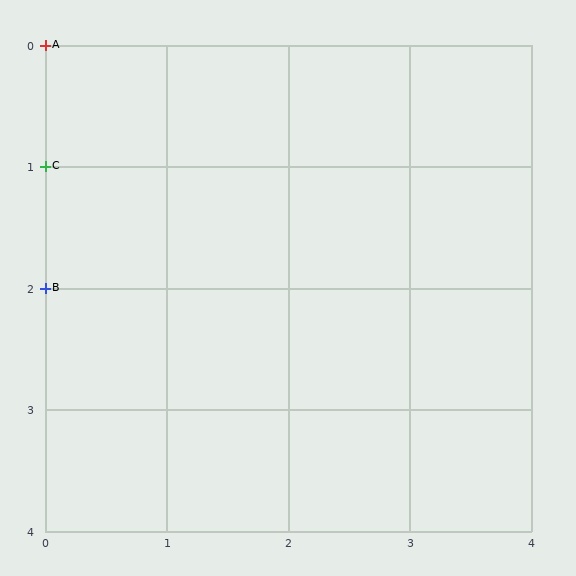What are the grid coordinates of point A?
Point A is at grid coordinates (0, 0).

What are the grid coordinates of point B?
Point B is at grid coordinates (0, 2).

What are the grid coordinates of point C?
Point C is at grid coordinates (0, 1).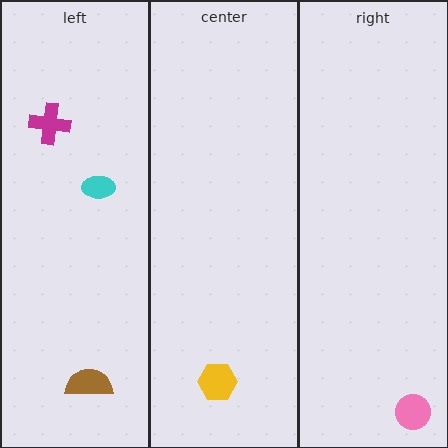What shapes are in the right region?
The pink circle.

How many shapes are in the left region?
3.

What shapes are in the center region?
The yellow hexagon.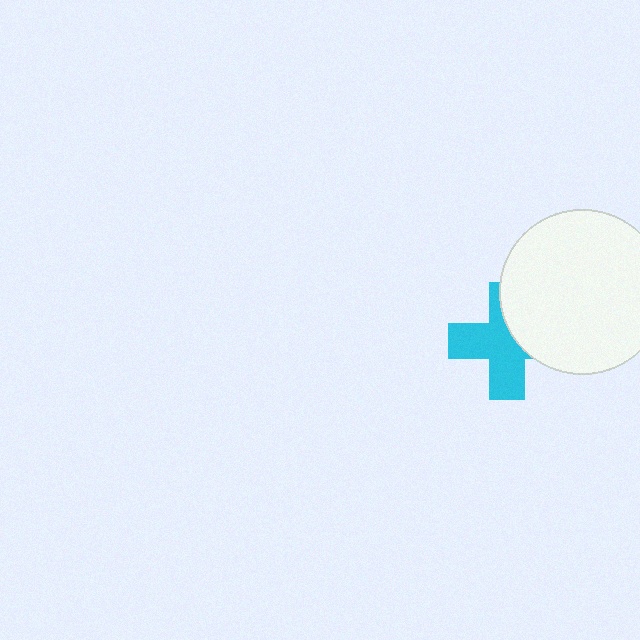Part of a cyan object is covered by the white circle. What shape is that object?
It is a cross.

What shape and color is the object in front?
The object in front is a white circle.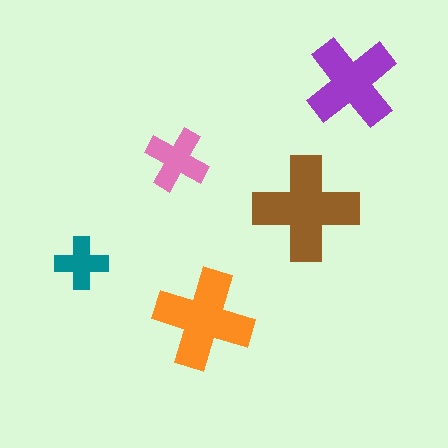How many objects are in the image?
There are 5 objects in the image.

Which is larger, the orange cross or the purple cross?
The orange one.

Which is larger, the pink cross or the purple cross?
The purple one.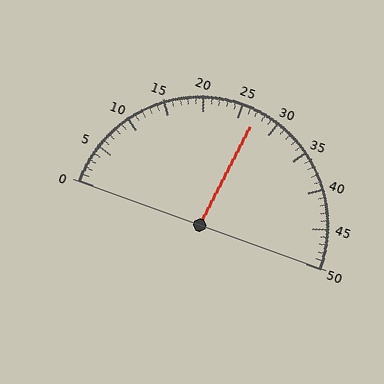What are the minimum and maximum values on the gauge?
The gauge ranges from 0 to 50.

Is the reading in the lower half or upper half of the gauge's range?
The reading is in the upper half of the range (0 to 50).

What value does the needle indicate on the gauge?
The needle indicates approximately 27.